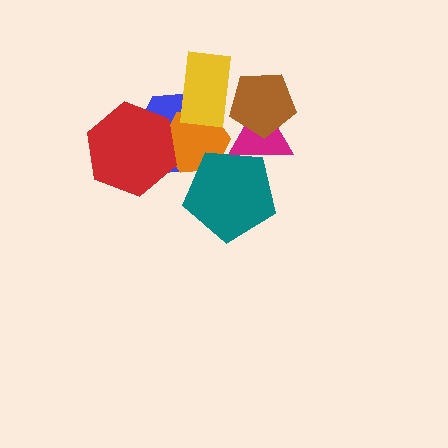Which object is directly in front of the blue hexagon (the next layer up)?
The orange hexagon is directly in front of the blue hexagon.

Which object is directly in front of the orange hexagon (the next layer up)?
The yellow rectangle is directly in front of the orange hexagon.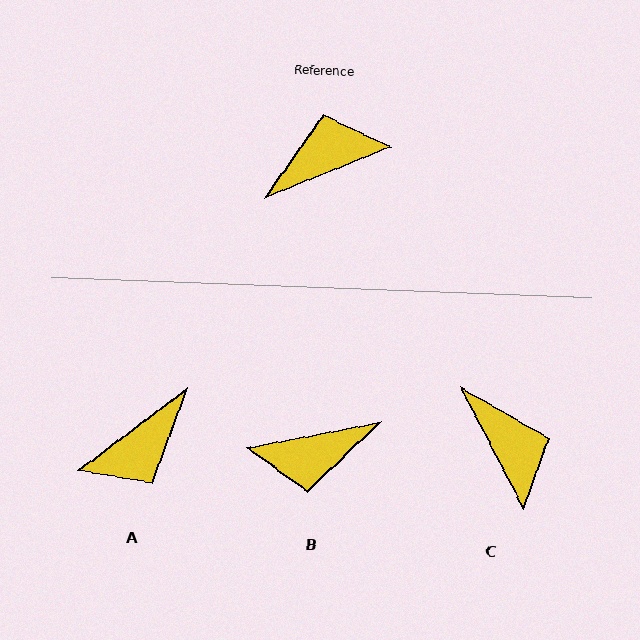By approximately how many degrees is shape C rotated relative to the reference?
Approximately 85 degrees clockwise.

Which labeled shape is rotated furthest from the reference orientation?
B, about 169 degrees away.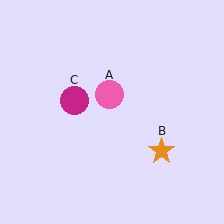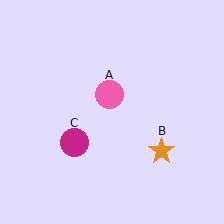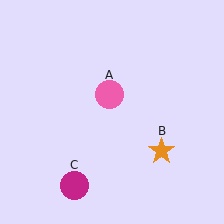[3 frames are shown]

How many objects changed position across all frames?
1 object changed position: magenta circle (object C).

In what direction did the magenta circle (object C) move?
The magenta circle (object C) moved down.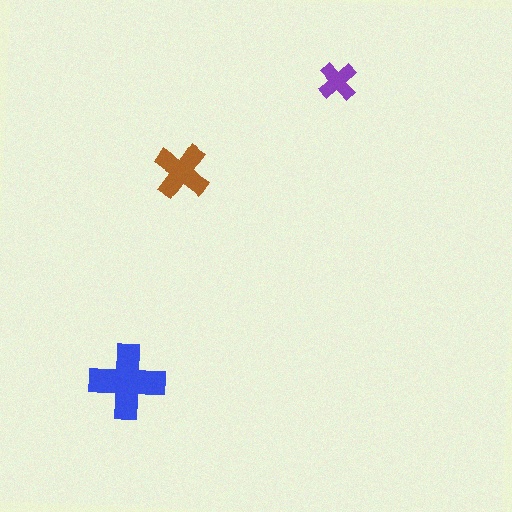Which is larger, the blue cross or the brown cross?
The blue one.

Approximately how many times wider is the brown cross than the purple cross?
About 1.5 times wider.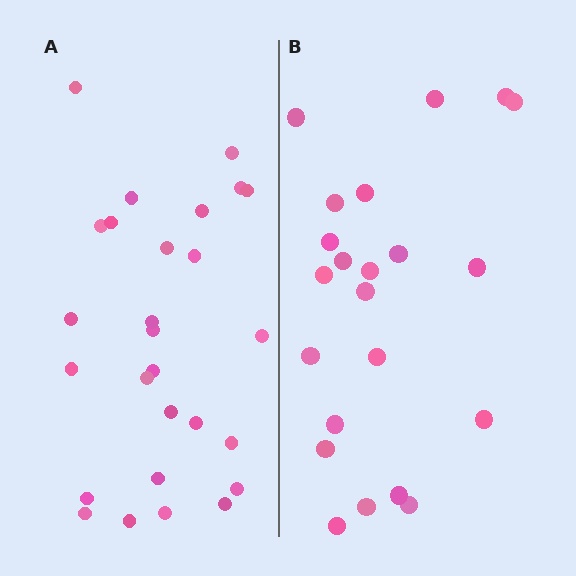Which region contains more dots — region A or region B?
Region A (the left region) has more dots.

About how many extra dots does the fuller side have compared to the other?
Region A has about 5 more dots than region B.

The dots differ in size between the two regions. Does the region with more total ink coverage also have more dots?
No. Region B has more total ink coverage because its dots are larger, but region A actually contains more individual dots. Total area can be misleading — the number of items is what matters here.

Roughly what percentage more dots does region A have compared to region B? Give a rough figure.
About 25% more.